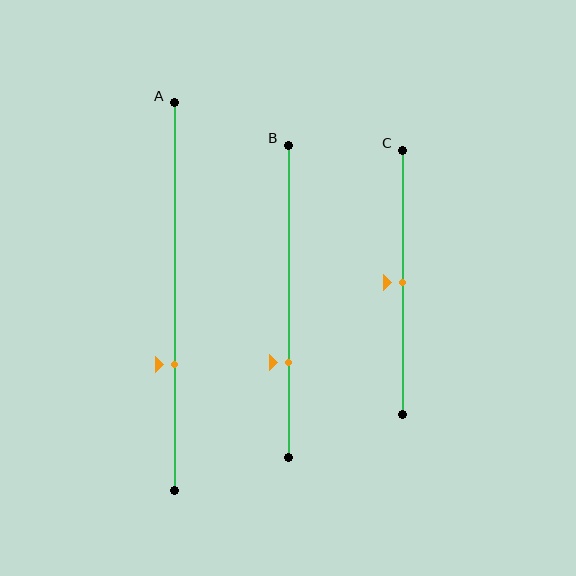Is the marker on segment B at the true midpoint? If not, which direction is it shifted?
No, the marker on segment B is shifted downward by about 20% of the segment length.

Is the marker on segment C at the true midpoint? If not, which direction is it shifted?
Yes, the marker on segment C is at the true midpoint.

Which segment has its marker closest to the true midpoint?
Segment C has its marker closest to the true midpoint.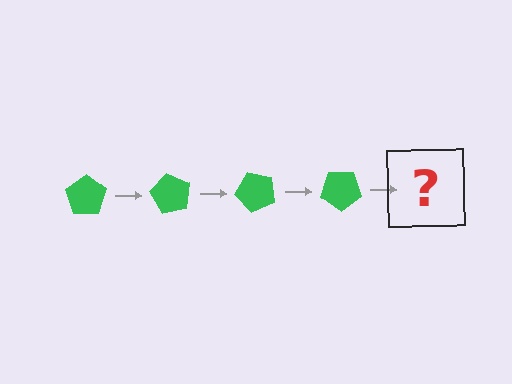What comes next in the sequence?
The next element should be a green pentagon rotated 240 degrees.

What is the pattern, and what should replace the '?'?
The pattern is that the pentagon rotates 60 degrees each step. The '?' should be a green pentagon rotated 240 degrees.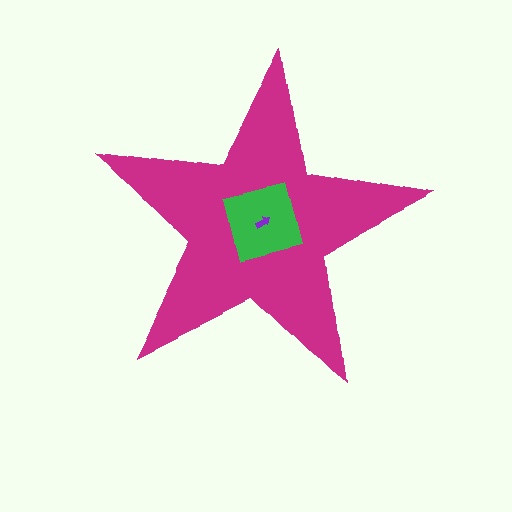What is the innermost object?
The purple arrow.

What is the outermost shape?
The magenta star.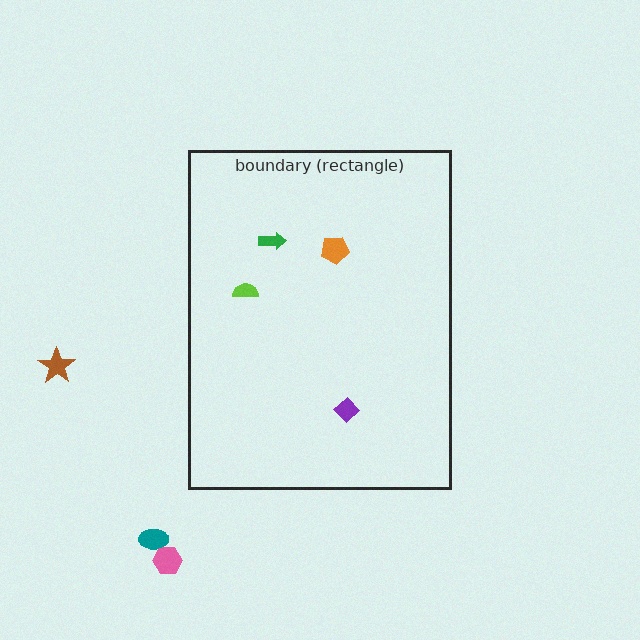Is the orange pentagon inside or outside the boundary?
Inside.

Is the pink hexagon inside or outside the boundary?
Outside.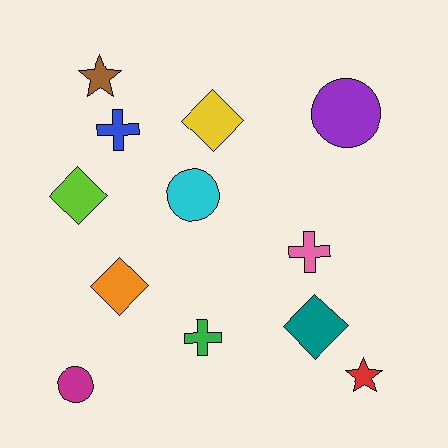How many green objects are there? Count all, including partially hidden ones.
There is 1 green object.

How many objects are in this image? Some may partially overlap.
There are 12 objects.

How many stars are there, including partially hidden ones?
There are 2 stars.